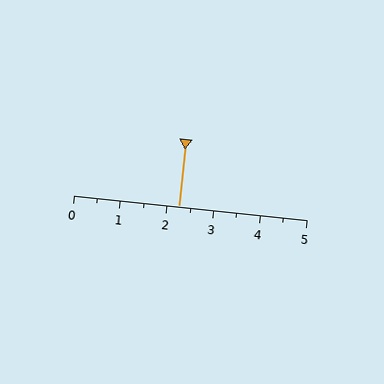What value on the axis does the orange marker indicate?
The marker indicates approximately 2.2.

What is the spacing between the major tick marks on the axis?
The major ticks are spaced 1 apart.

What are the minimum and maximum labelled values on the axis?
The axis runs from 0 to 5.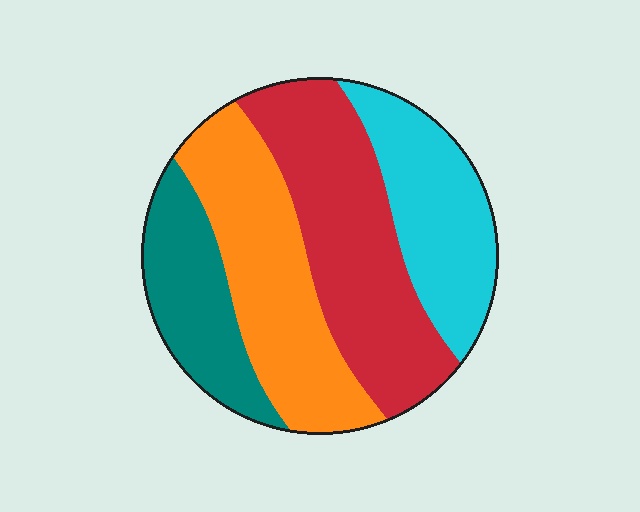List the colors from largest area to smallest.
From largest to smallest: red, orange, cyan, teal.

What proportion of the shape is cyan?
Cyan takes up about one fifth (1/5) of the shape.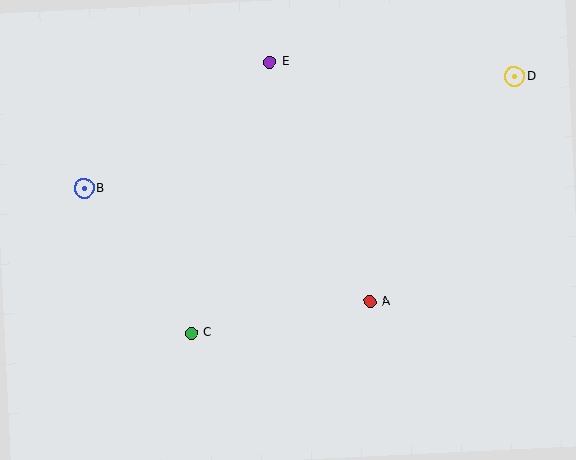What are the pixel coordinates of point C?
Point C is at (191, 333).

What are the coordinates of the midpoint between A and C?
The midpoint between A and C is at (280, 317).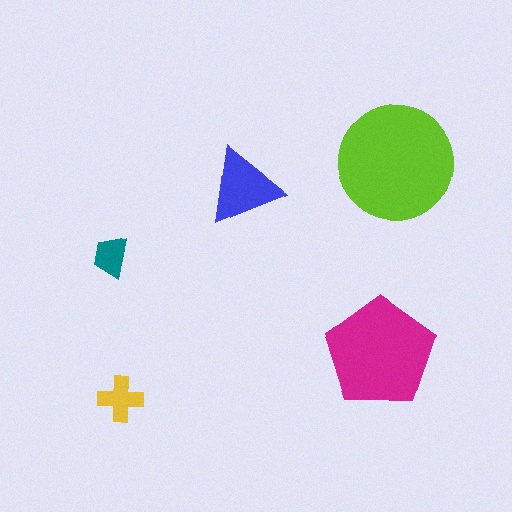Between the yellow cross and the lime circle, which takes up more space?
The lime circle.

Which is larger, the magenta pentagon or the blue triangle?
The magenta pentagon.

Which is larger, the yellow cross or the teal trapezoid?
The yellow cross.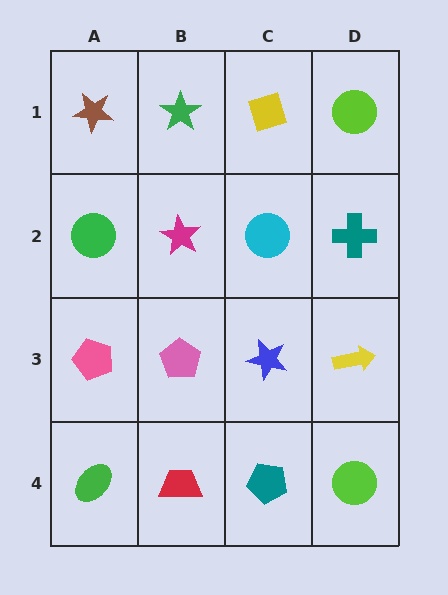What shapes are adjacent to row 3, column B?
A magenta star (row 2, column B), a red trapezoid (row 4, column B), a pink pentagon (row 3, column A), a blue star (row 3, column C).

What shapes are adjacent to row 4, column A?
A pink pentagon (row 3, column A), a red trapezoid (row 4, column B).